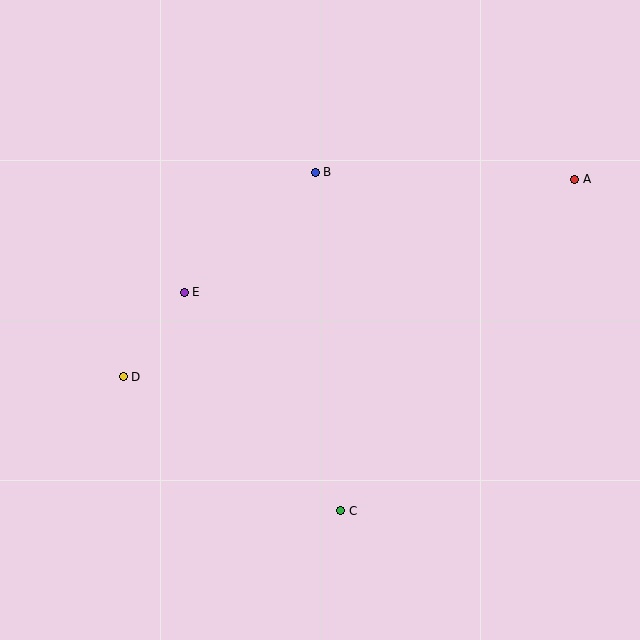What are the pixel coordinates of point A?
Point A is at (575, 179).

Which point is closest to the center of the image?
Point E at (184, 292) is closest to the center.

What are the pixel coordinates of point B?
Point B is at (315, 172).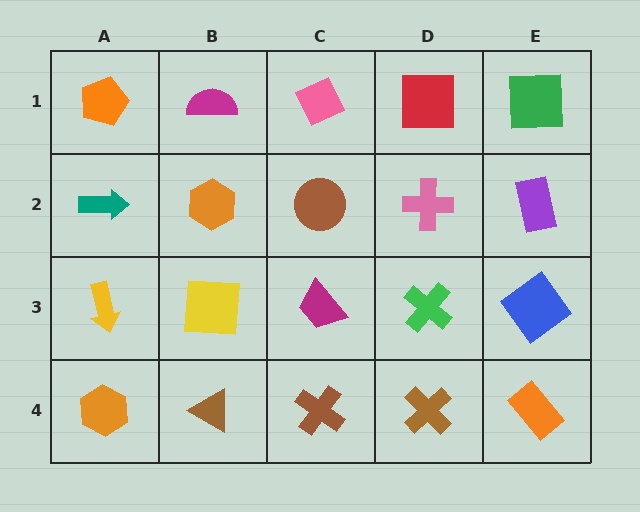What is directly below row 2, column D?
A green cross.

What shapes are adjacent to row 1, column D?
A pink cross (row 2, column D), a pink diamond (row 1, column C), a green square (row 1, column E).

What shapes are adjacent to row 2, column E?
A green square (row 1, column E), a blue diamond (row 3, column E), a pink cross (row 2, column D).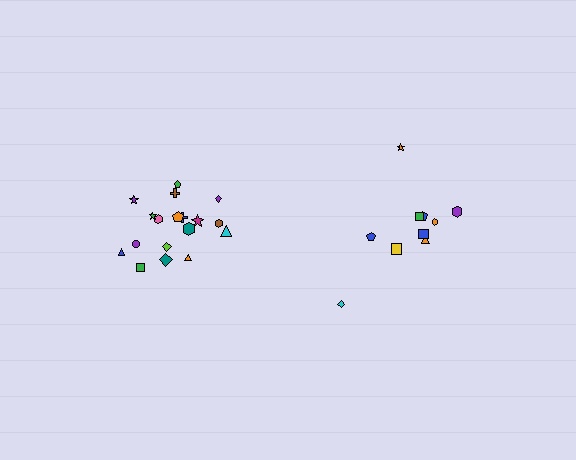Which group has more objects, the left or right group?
The left group.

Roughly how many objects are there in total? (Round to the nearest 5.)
Roughly 30 objects in total.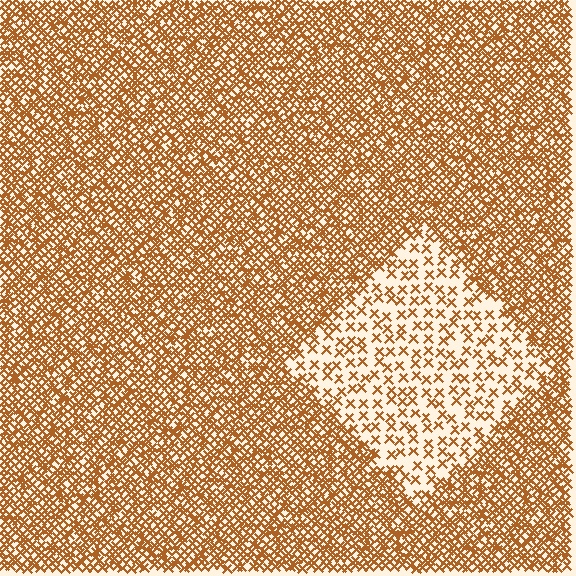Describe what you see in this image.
The image contains small brown elements arranged at two different densities. A diamond-shaped region is visible where the elements are less densely packed than the surrounding area.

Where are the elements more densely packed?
The elements are more densely packed outside the diamond boundary.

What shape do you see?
I see a diamond.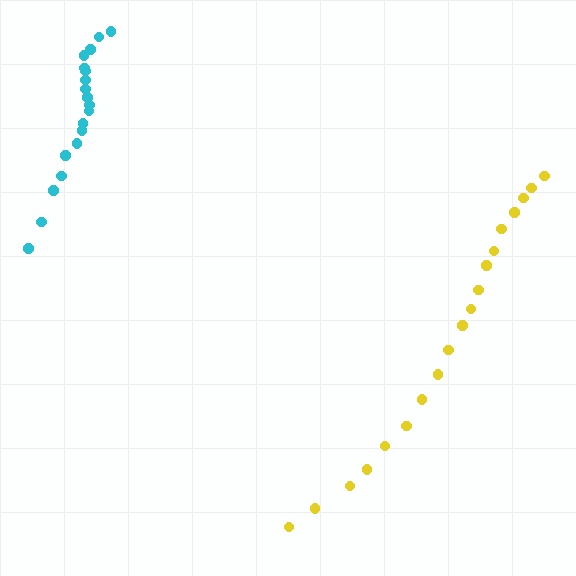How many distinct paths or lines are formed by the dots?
There are 2 distinct paths.